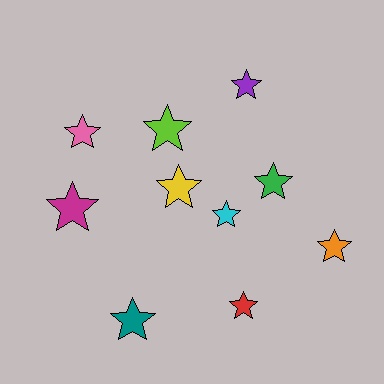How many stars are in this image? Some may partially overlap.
There are 10 stars.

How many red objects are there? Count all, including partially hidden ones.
There is 1 red object.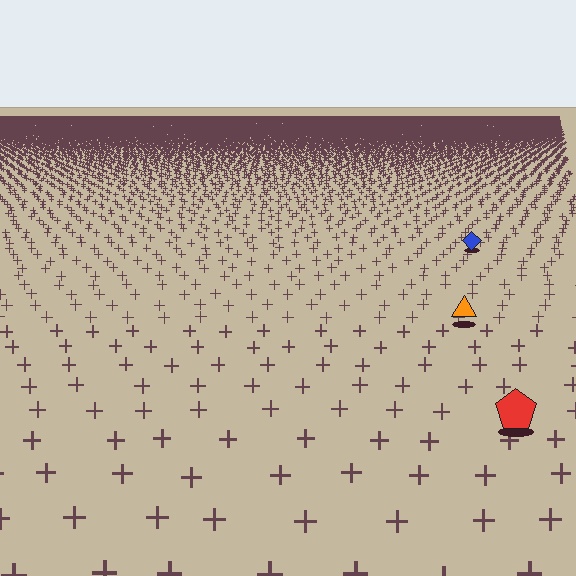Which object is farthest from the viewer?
The blue diamond is farthest from the viewer. It appears smaller and the ground texture around it is denser.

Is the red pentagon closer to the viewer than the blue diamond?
Yes. The red pentagon is closer — you can tell from the texture gradient: the ground texture is coarser near it.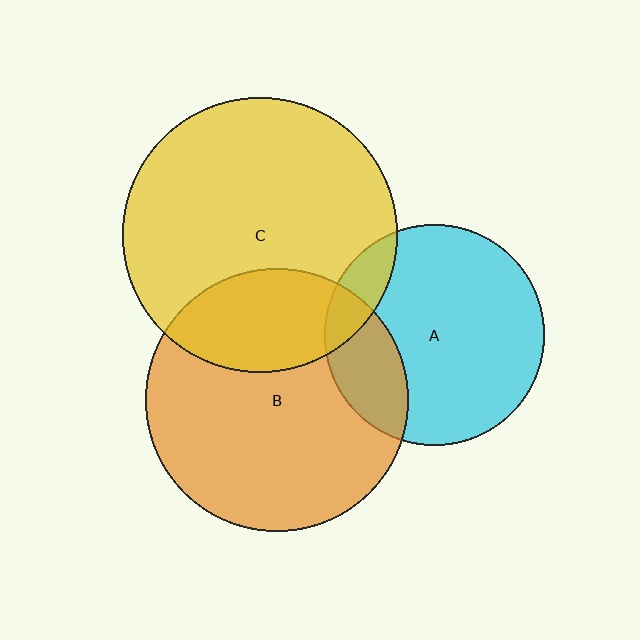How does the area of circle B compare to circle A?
Approximately 1.4 times.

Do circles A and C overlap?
Yes.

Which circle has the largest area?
Circle C (yellow).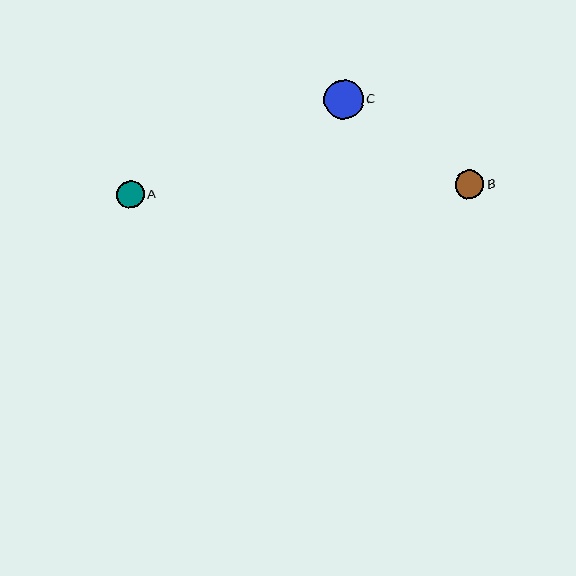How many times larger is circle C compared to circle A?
Circle C is approximately 1.4 times the size of circle A.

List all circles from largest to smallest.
From largest to smallest: C, B, A.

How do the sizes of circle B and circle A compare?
Circle B and circle A are approximately the same size.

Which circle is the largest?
Circle C is the largest with a size of approximately 40 pixels.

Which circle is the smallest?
Circle A is the smallest with a size of approximately 28 pixels.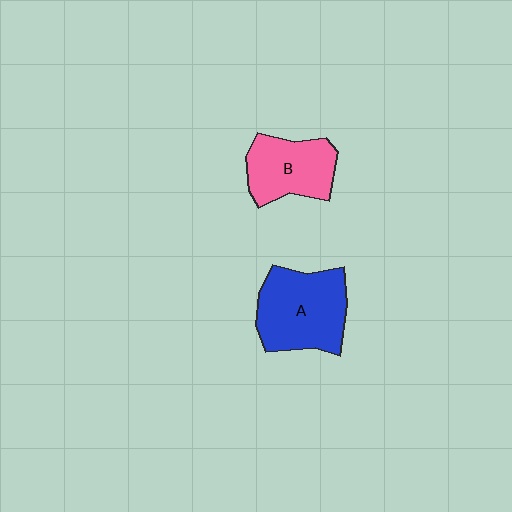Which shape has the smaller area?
Shape B (pink).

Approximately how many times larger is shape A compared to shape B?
Approximately 1.3 times.